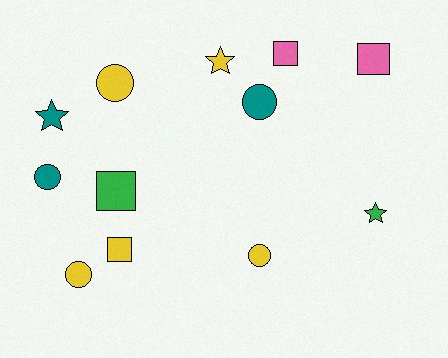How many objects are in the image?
There are 12 objects.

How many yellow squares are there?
There is 1 yellow square.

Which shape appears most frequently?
Circle, with 5 objects.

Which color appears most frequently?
Yellow, with 5 objects.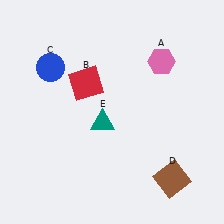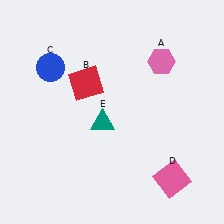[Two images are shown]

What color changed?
The square (D) changed from brown in Image 1 to pink in Image 2.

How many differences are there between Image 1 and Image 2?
There is 1 difference between the two images.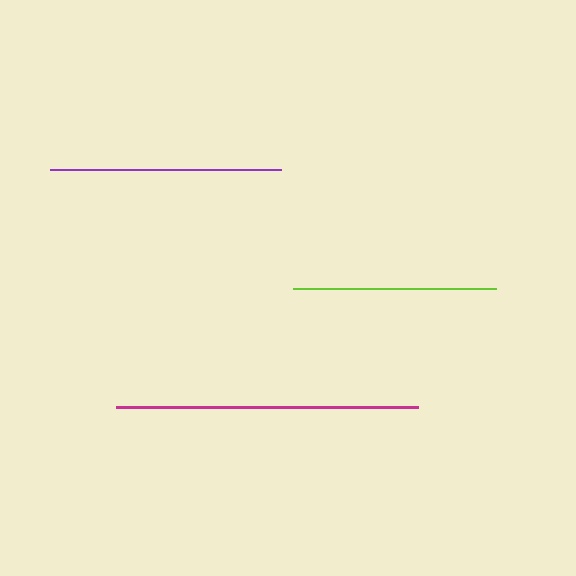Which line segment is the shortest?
The lime line is the shortest at approximately 204 pixels.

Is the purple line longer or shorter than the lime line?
The purple line is longer than the lime line.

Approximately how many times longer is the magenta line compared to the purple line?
The magenta line is approximately 1.3 times the length of the purple line.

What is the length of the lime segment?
The lime segment is approximately 204 pixels long.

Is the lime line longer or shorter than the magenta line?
The magenta line is longer than the lime line.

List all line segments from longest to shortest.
From longest to shortest: magenta, purple, lime.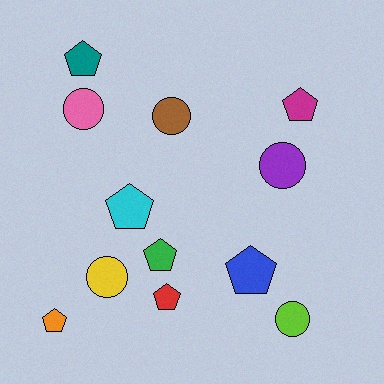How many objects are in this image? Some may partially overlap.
There are 12 objects.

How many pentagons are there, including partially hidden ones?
There are 7 pentagons.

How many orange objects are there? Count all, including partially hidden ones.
There is 1 orange object.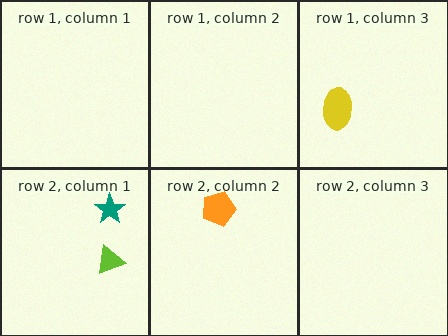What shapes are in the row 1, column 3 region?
The yellow ellipse.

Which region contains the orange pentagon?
The row 2, column 2 region.